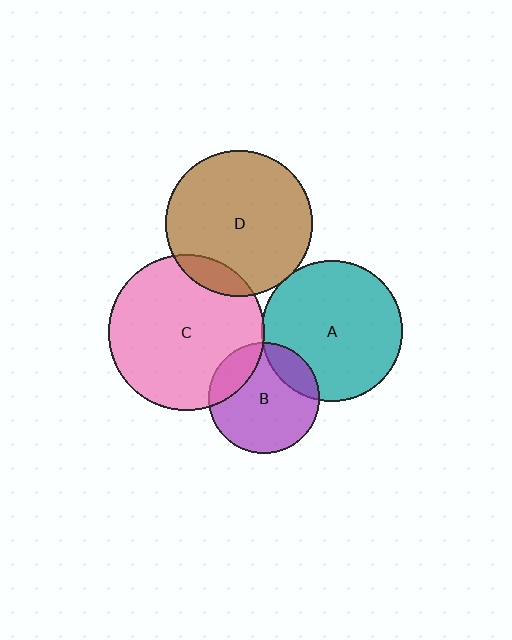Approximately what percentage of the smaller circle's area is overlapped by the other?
Approximately 20%.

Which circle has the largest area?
Circle C (pink).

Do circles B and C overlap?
Yes.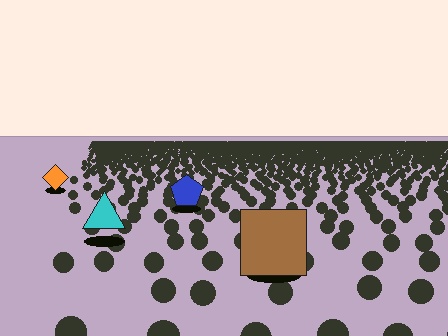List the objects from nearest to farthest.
From nearest to farthest: the brown square, the cyan triangle, the blue pentagon, the orange diamond.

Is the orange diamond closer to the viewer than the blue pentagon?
No. The blue pentagon is closer — you can tell from the texture gradient: the ground texture is coarser near it.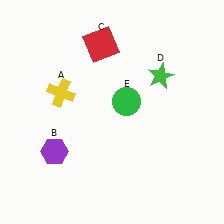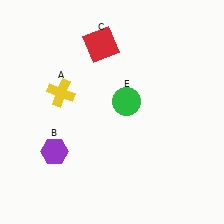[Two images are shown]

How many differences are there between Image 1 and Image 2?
There is 1 difference between the two images.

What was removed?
The green star (D) was removed in Image 2.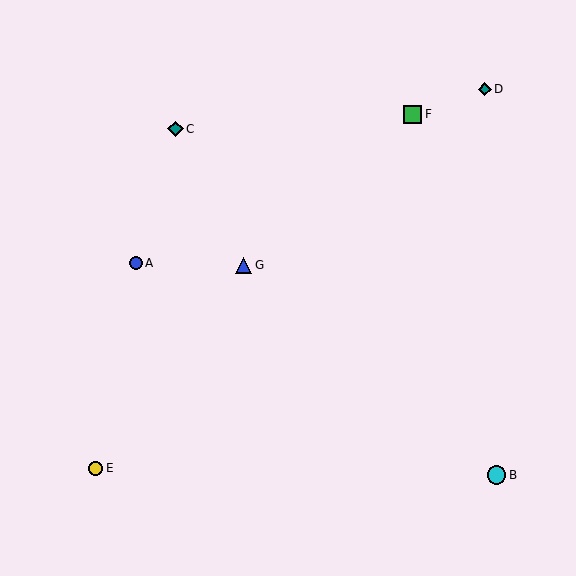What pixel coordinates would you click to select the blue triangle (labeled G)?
Click at (244, 265) to select the blue triangle G.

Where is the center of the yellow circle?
The center of the yellow circle is at (96, 468).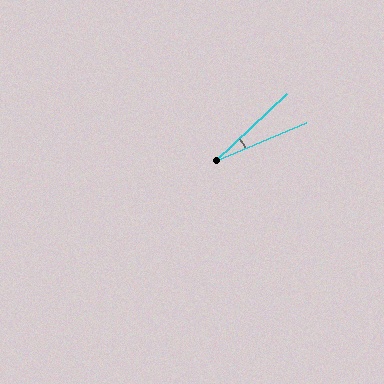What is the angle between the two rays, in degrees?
Approximately 20 degrees.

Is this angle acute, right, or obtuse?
It is acute.